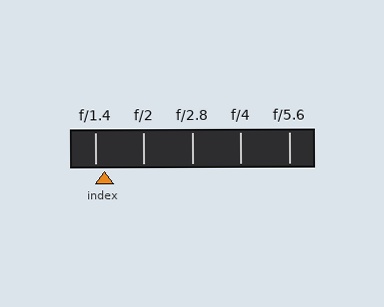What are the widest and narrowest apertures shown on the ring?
The widest aperture shown is f/1.4 and the narrowest is f/5.6.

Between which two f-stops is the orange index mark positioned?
The index mark is between f/1.4 and f/2.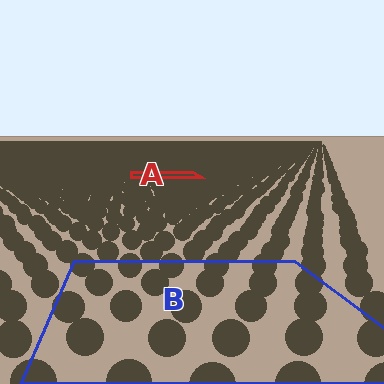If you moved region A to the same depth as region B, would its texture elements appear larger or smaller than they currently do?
They would appear larger. At a closer depth, the same texture elements are projected at a bigger on-screen size.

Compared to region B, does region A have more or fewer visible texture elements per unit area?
Region A has more texture elements per unit area — they are packed more densely because it is farther away.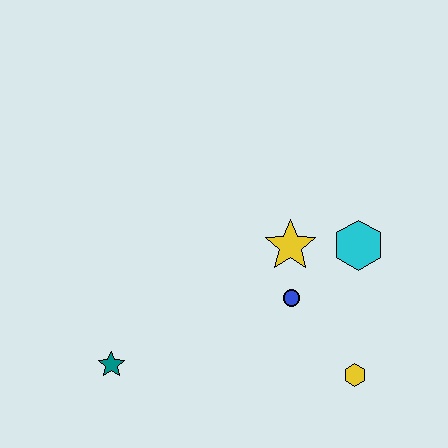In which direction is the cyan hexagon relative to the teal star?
The cyan hexagon is to the right of the teal star.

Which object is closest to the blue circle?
The yellow star is closest to the blue circle.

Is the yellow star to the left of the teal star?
No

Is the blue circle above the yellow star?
No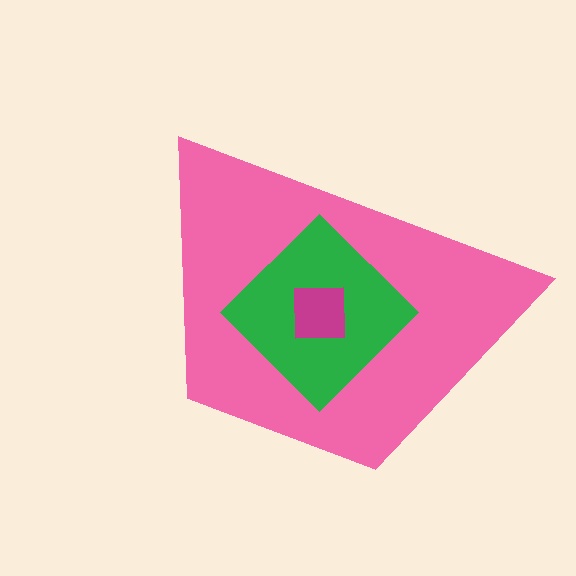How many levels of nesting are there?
3.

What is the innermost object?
The magenta square.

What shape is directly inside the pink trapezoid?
The green diamond.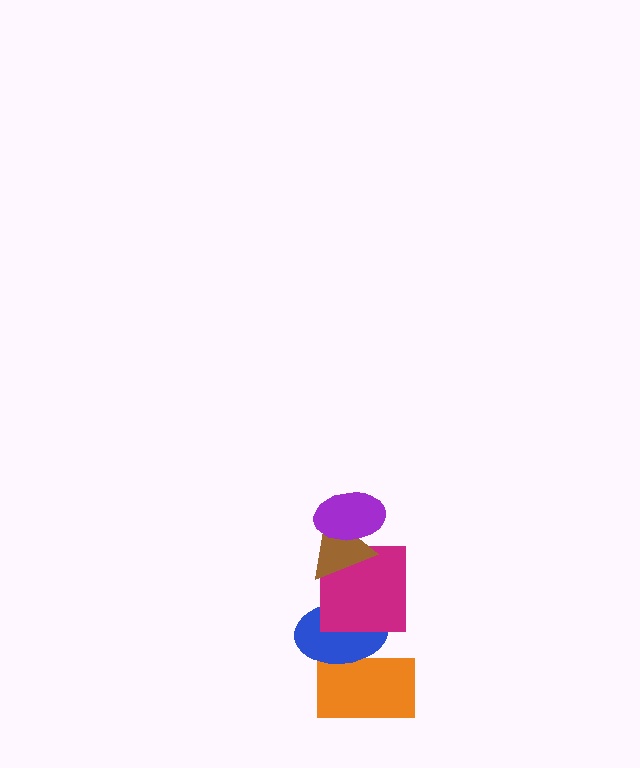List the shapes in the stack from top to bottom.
From top to bottom: the purple ellipse, the brown triangle, the magenta square, the blue ellipse, the orange rectangle.